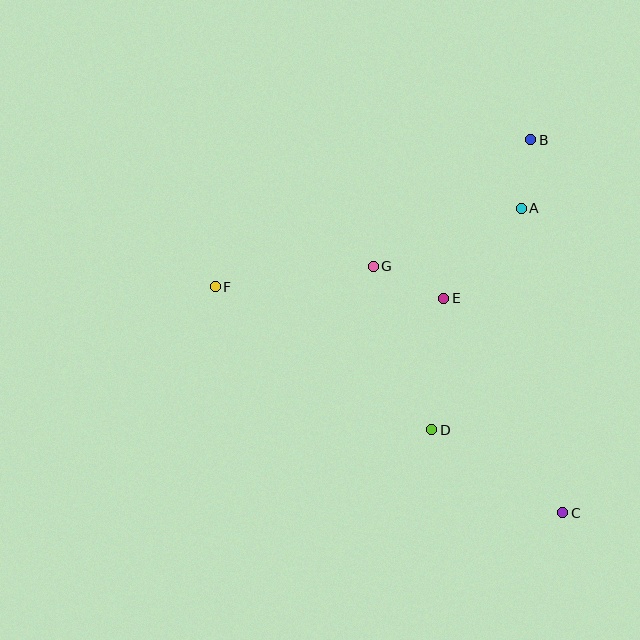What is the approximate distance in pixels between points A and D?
The distance between A and D is approximately 239 pixels.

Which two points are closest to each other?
Points A and B are closest to each other.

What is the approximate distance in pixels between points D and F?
The distance between D and F is approximately 259 pixels.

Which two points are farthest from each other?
Points C and F are farthest from each other.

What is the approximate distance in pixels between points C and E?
The distance between C and E is approximately 246 pixels.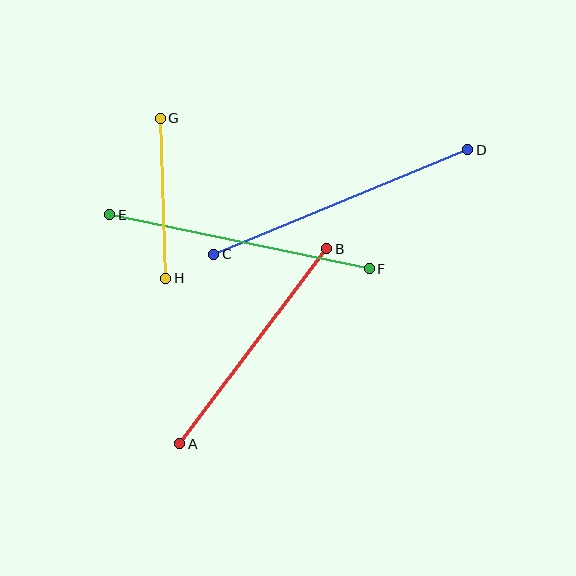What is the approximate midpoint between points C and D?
The midpoint is at approximately (341, 202) pixels.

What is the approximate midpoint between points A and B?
The midpoint is at approximately (253, 346) pixels.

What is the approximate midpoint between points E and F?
The midpoint is at approximately (240, 242) pixels.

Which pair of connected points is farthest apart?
Points C and D are farthest apart.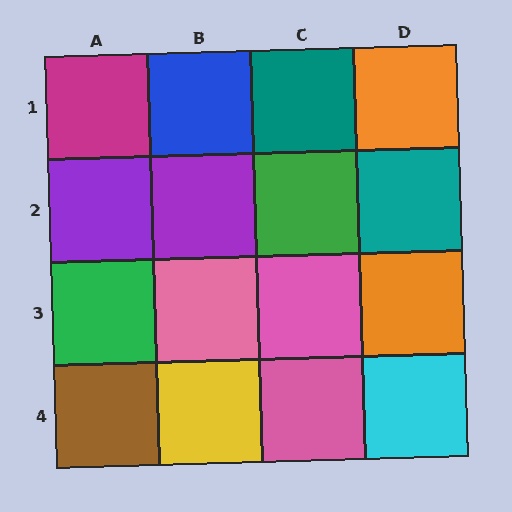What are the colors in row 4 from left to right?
Brown, yellow, pink, cyan.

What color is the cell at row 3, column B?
Pink.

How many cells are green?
2 cells are green.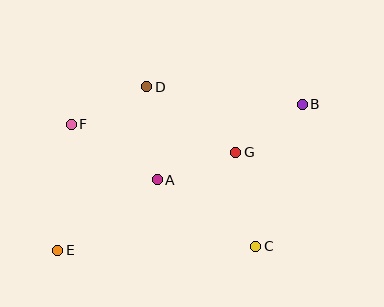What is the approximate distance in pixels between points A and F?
The distance between A and F is approximately 102 pixels.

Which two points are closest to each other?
Points B and G are closest to each other.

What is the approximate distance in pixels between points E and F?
The distance between E and F is approximately 127 pixels.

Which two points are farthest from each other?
Points B and E are farthest from each other.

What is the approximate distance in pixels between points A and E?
The distance between A and E is approximately 122 pixels.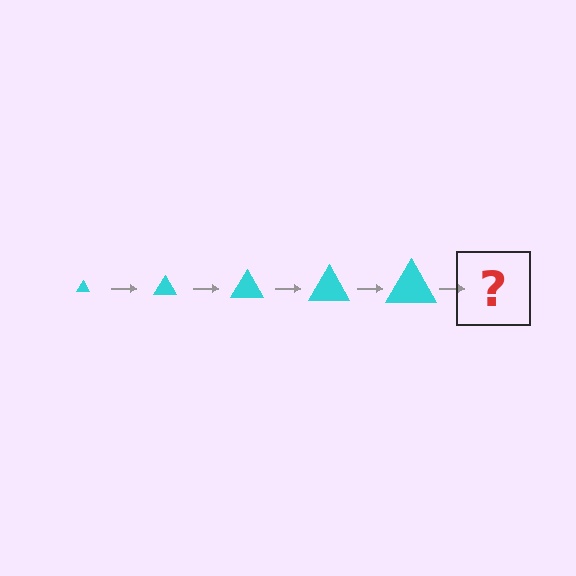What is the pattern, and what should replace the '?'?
The pattern is that the triangle gets progressively larger each step. The '?' should be a cyan triangle, larger than the previous one.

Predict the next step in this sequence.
The next step is a cyan triangle, larger than the previous one.